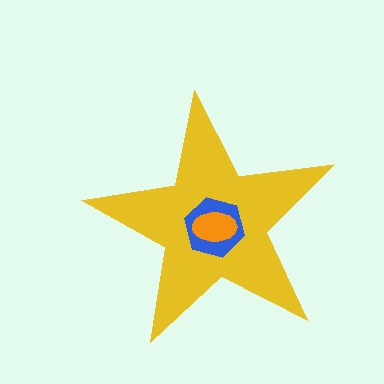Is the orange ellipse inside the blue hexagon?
Yes.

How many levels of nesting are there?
3.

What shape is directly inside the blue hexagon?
The orange ellipse.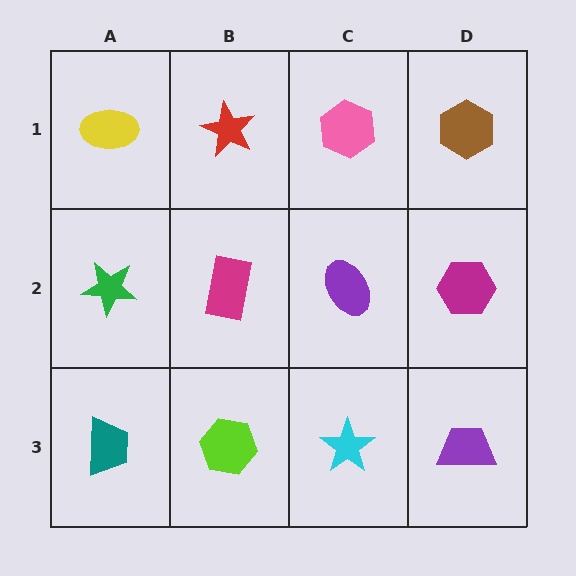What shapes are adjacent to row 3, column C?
A purple ellipse (row 2, column C), a lime hexagon (row 3, column B), a purple trapezoid (row 3, column D).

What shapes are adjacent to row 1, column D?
A magenta hexagon (row 2, column D), a pink hexagon (row 1, column C).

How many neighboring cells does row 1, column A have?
2.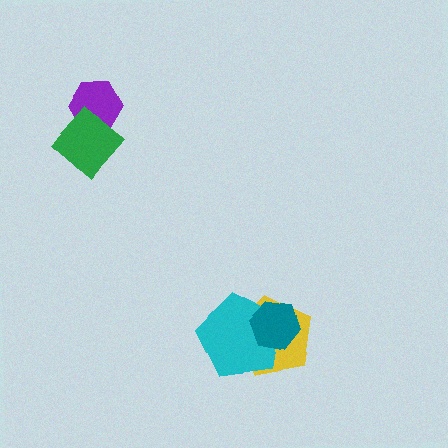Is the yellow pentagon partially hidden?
Yes, it is partially covered by another shape.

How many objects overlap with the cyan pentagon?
2 objects overlap with the cyan pentagon.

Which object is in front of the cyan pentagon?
The teal hexagon is in front of the cyan pentagon.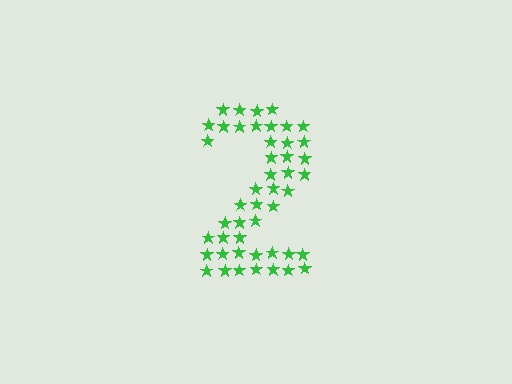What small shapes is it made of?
It is made of small stars.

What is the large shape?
The large shape is the digit 2.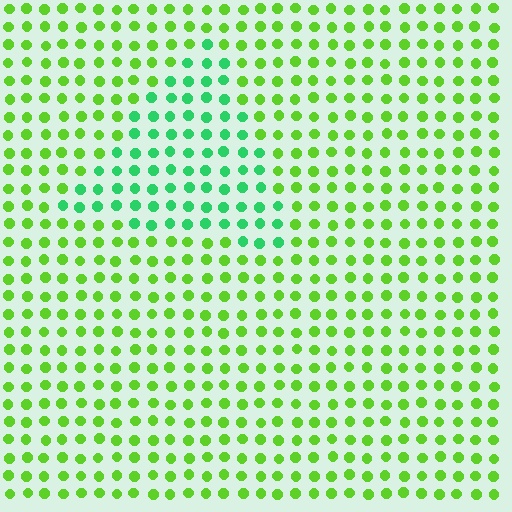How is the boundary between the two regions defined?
The boundary is defined purely by a slight shift in hue (about 41 degrees). Spacing, size, and orientation are identical on both sides.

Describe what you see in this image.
The image is filled with small lime elements in a uniform arrangement. A triangle-shaped region is visible where the elements are tinted to a slightly different hue, forming a subtle color boundary.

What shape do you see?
I see a triangle.